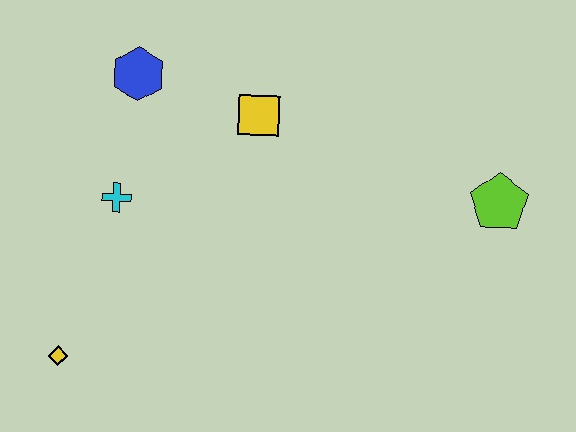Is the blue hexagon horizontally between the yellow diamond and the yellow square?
Yes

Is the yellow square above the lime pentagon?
Yes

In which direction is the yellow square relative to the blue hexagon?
The yellow square is to the right of the blue hexagon.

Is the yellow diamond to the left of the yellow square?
Yes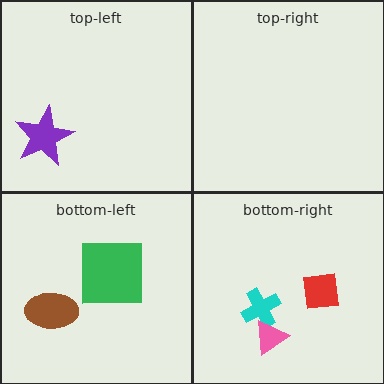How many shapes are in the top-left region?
1.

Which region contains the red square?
The bottom-right region.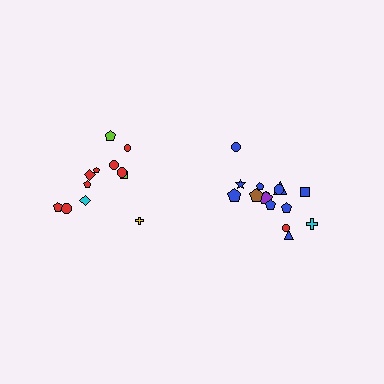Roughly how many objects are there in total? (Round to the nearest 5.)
Roughly 25 objects in total.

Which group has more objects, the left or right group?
The right group.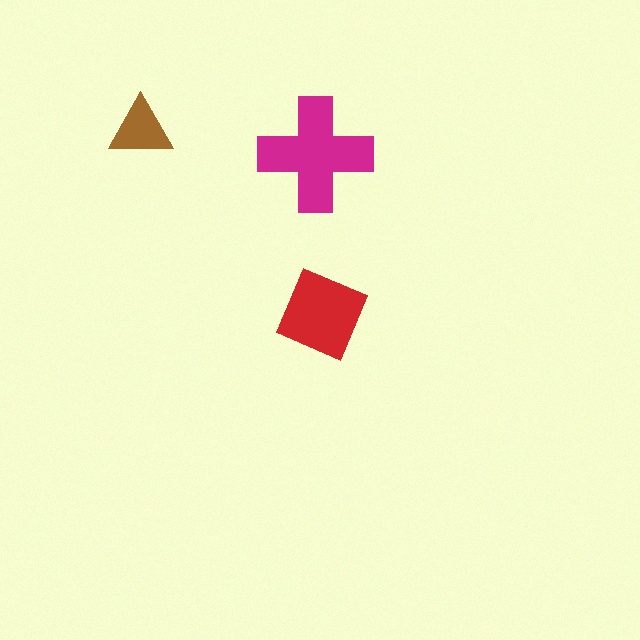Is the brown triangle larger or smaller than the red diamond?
Smaller.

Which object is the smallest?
The brown triangle.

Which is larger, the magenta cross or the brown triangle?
The magenta cross.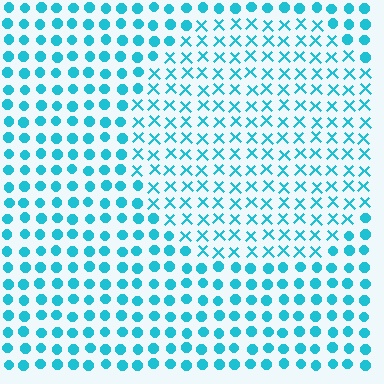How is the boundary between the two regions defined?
The boundary is defined by a change in element shape: X marks inside vs. circles outside. All elements share the same color and spacing.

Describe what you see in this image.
The image is filled with small cyan elements arranged in a uniform grid. A circle-shaped region contains X marks, while the surrounding area contains circles. The boundary is defined purely by the change in element shape.